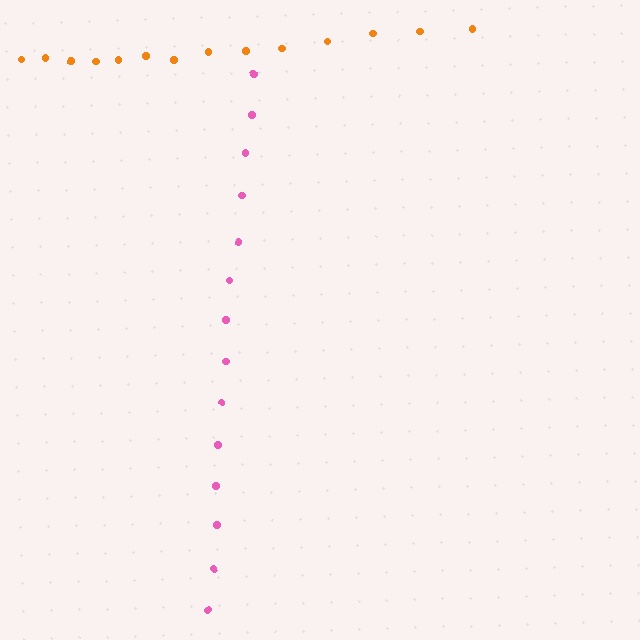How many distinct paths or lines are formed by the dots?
There are 2 distinct paths.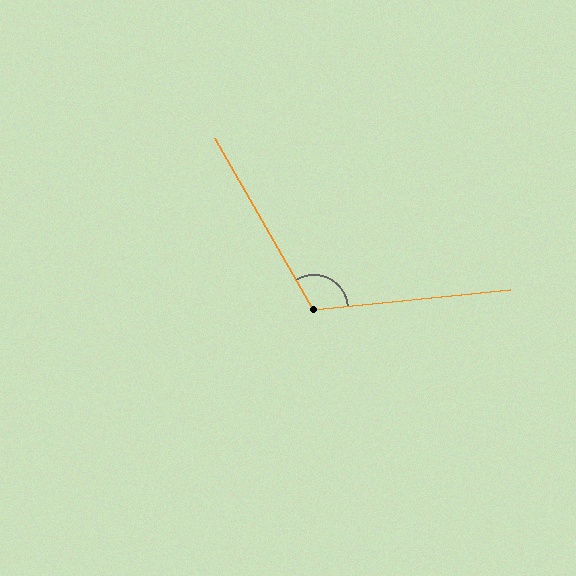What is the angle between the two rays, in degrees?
Approximately 114 degrees.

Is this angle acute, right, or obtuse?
It is obtuse.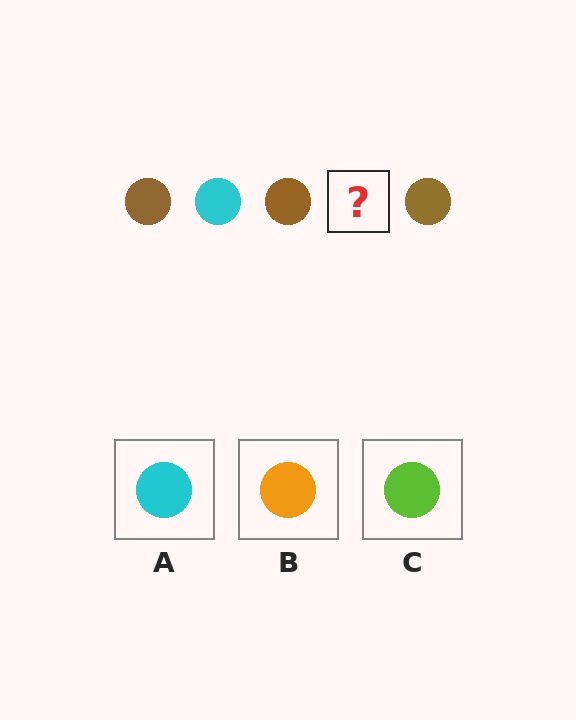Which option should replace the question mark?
Option A.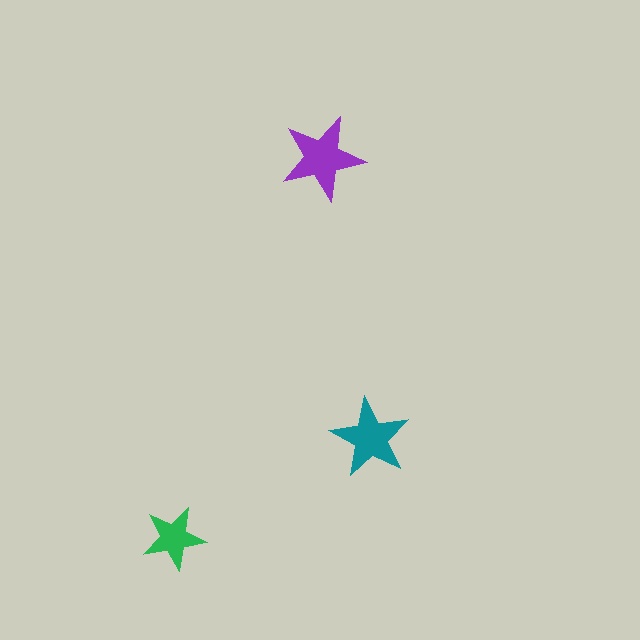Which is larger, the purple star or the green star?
The purple one.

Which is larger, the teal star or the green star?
The teal one.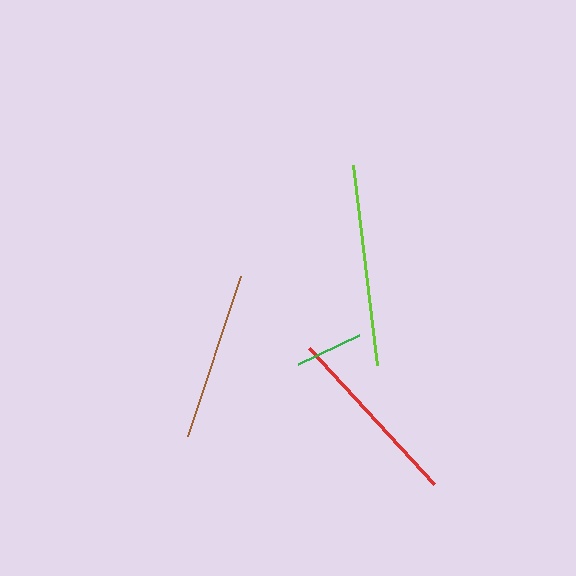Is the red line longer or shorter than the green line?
The red line is longer than the green line.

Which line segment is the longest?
The lime line is the longest at approximately 202 pixels.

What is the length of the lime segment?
The lime segment is approximately 202 pixels long.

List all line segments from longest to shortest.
From longest to shortest: lime, red, brown, green.